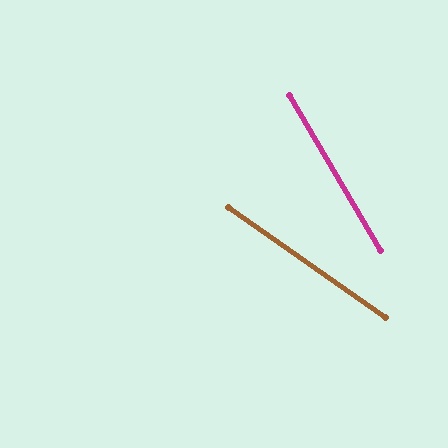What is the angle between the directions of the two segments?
Approximately 24 degrees.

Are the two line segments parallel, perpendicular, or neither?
Neither parallel nor perpendicular — they differ by about 24°.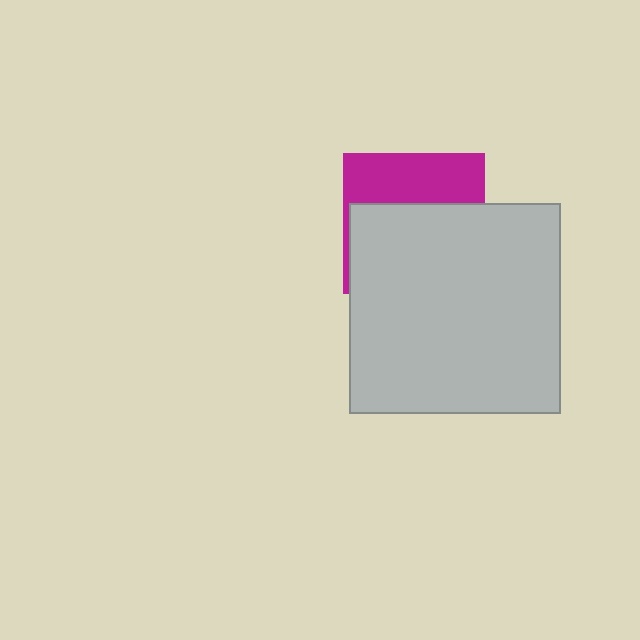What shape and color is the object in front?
The object in front is a light gray square.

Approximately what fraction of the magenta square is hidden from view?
Roughly 62% of the magenta square is hidden behind the light gray square.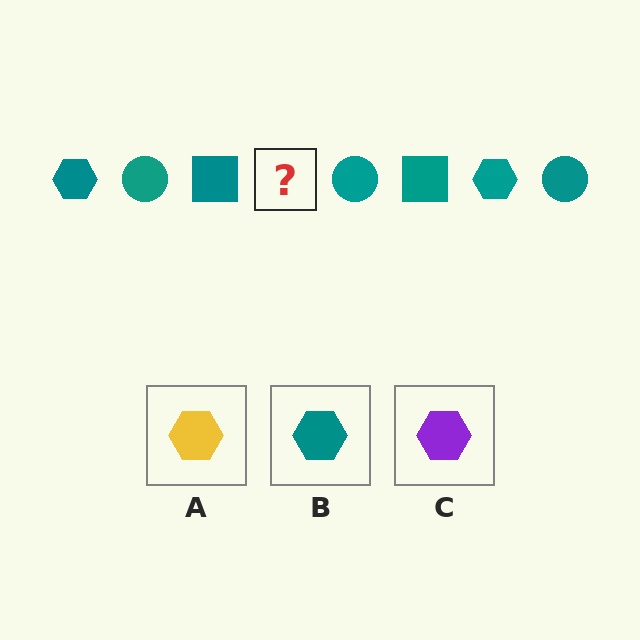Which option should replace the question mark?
Option B.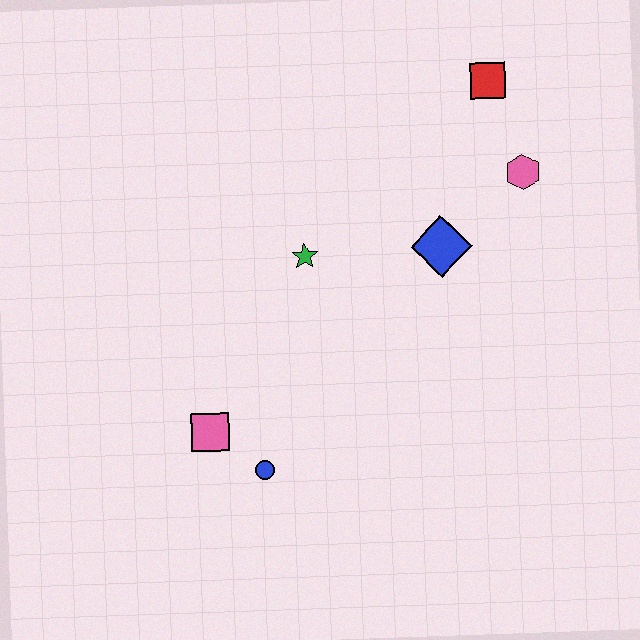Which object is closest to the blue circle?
The pink square is closest to the blue circle.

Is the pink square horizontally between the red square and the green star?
No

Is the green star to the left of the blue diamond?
Yes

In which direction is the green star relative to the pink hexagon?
The green star is to the left of the pink hexagon.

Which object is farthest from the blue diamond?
The pink square is farthest from the blue diamond.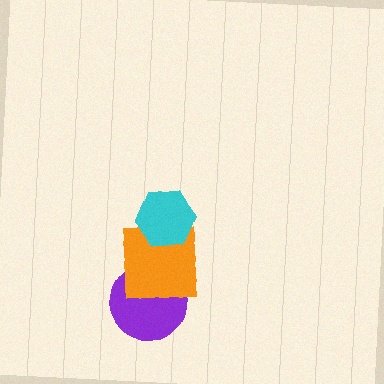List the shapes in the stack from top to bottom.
From top to bottom: the cyan hexagon, the orange square, the purple circle.